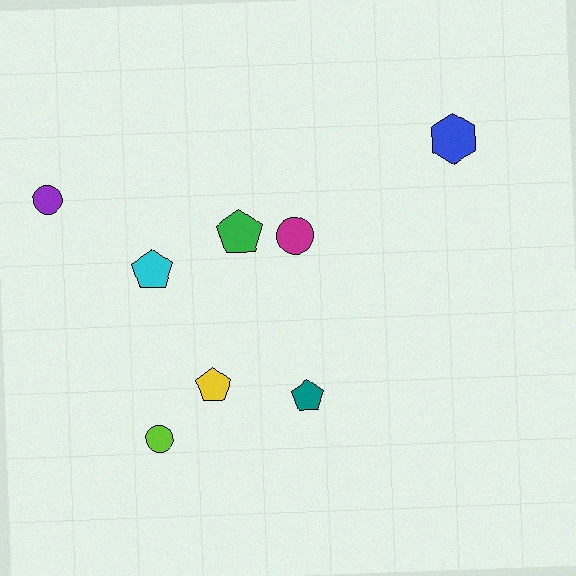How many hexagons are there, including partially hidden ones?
There is 1 hexagon.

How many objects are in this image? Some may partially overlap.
There are 8 objects.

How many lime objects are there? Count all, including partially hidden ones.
There is 1 lime object.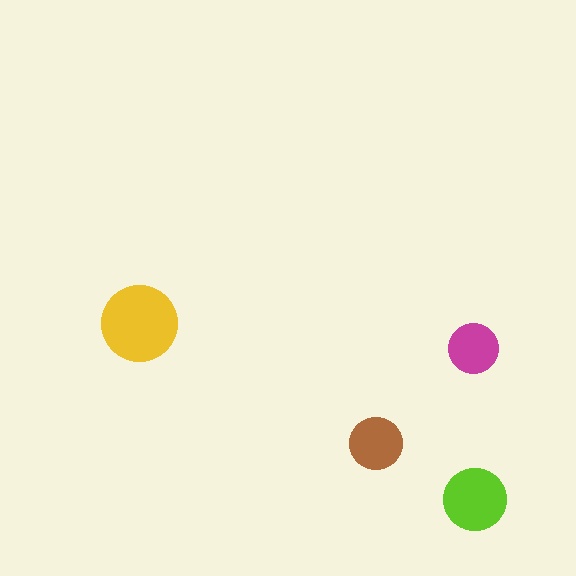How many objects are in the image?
There are 4 objects in the image.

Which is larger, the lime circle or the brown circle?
The lime one.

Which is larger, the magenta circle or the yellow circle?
The yellow one.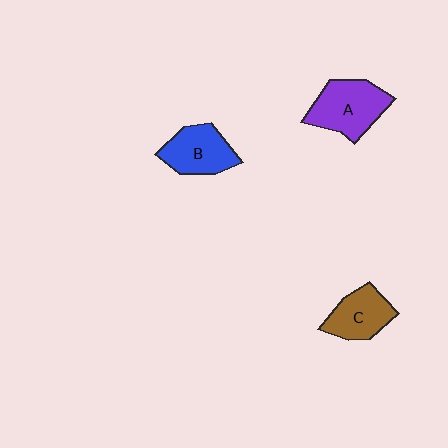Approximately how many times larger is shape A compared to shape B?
Approximately 1.2 times.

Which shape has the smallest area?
Shape C (brown).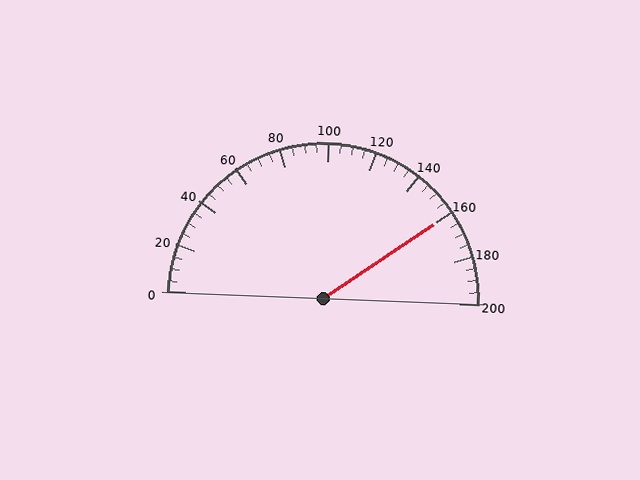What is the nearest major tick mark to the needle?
The nearest major tick mark is 160.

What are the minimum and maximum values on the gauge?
The gauge ranges from 0 to 200.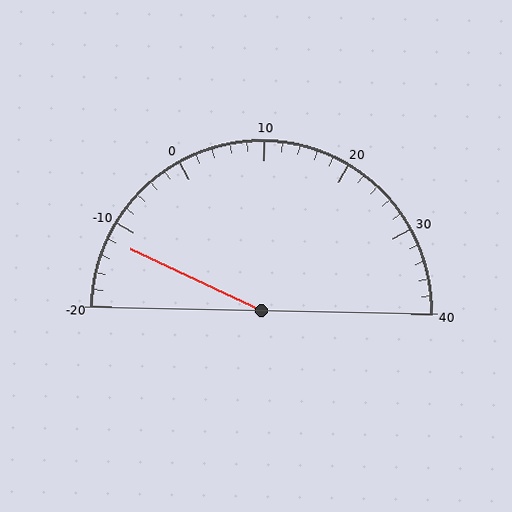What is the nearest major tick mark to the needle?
The nearest major tick mark is -10.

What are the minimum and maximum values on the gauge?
The gauge ranges from -20 to 40.